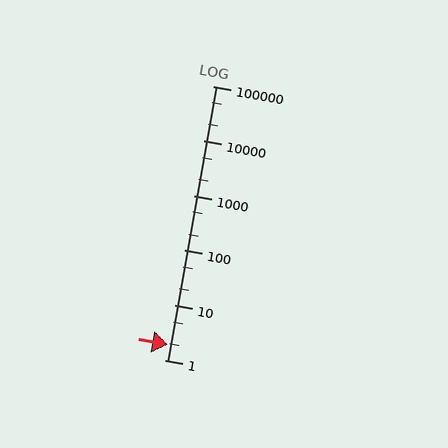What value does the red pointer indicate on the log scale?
The pointer indicates approximately 1.9.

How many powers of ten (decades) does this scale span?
The scale spans 5 decades, from 1 to 100000.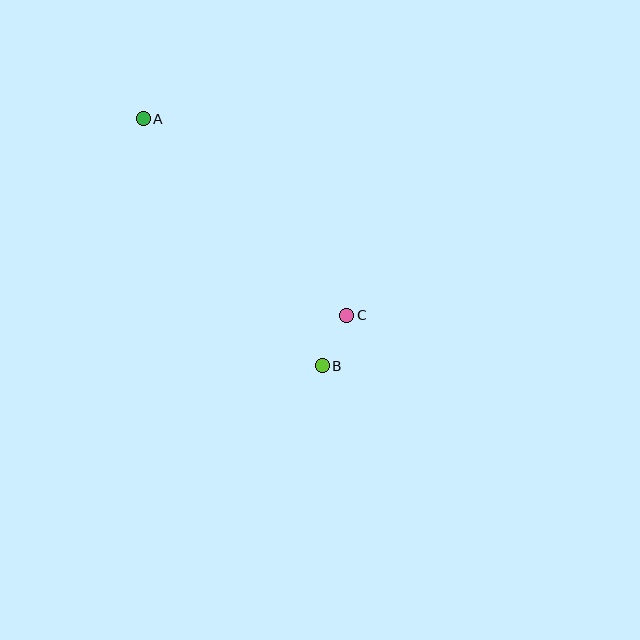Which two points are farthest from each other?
Points A and B are farthest from each other.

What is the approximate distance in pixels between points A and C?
The distance between A and C is approximately 283 pixels.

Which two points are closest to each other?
Points B and C are closest to each other.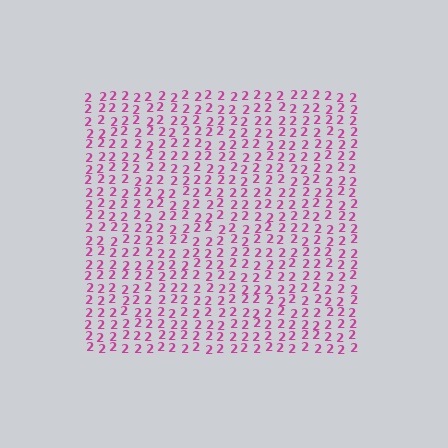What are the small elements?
The small elements are digit 2's.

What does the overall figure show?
The overall figure shows a square.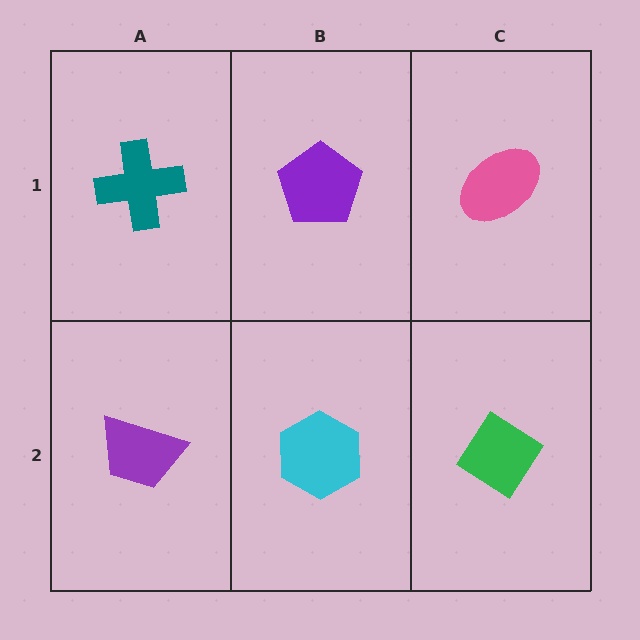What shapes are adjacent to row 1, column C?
A green diamond (row 2, column C), a purple pentagon (row 1, column B).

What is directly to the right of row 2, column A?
A cyan hexagon.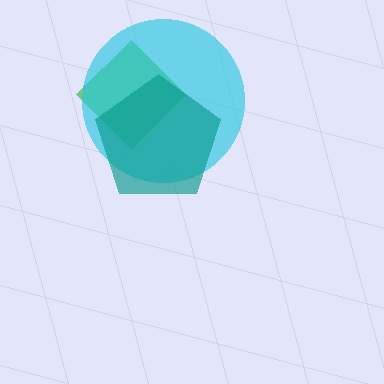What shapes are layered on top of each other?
The layered shapes are: a green diamond, a cyan circle, a teal pentagon.